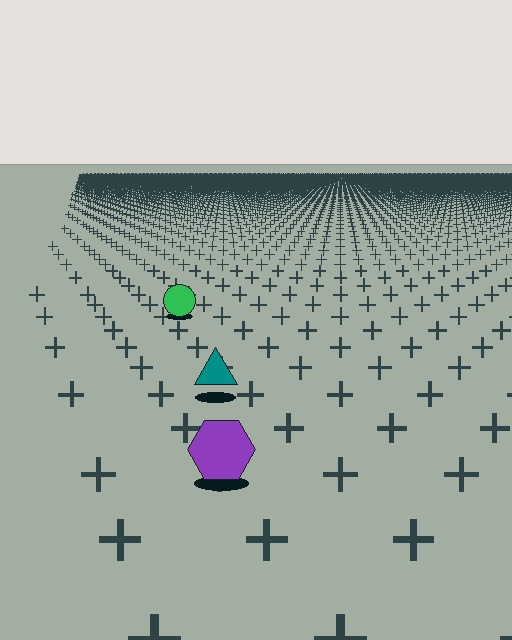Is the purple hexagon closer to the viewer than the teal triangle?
Yes. The purple hexagon is closer — you can tell from the texture gradient: the ground texture is coarser near it.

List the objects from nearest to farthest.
From nearest to farthest: the purple hexagon, the teal triangle, the green circle.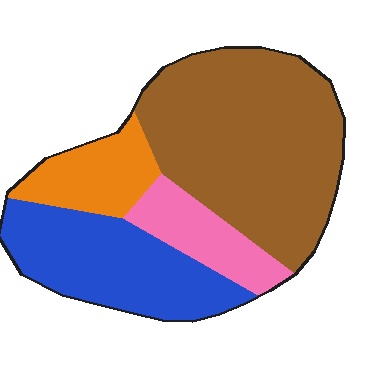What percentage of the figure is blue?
Blue takes up about one quarter (1/4) of the figure.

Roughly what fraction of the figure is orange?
Orange covers around 15% of the figure.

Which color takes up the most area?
Brown, at roughly 50%.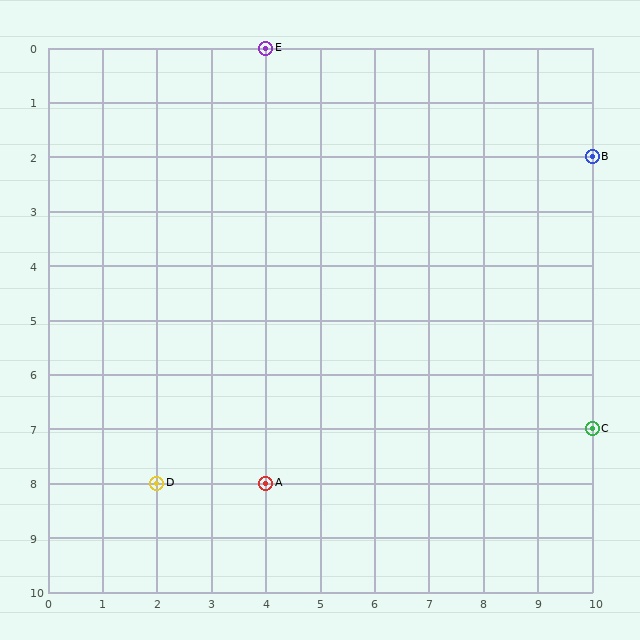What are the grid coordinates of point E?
Point E is at grid coordinates (4, 0).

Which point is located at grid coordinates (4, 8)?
Point A is at (4, 8).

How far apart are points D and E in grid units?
Points D and E are 2 columns and 8 rows apart (about 8.2 grid units diagonally).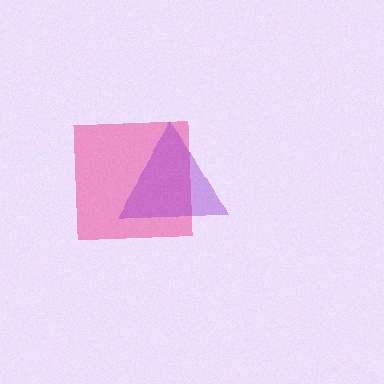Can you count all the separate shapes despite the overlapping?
Yes, there are 2 separate shapes.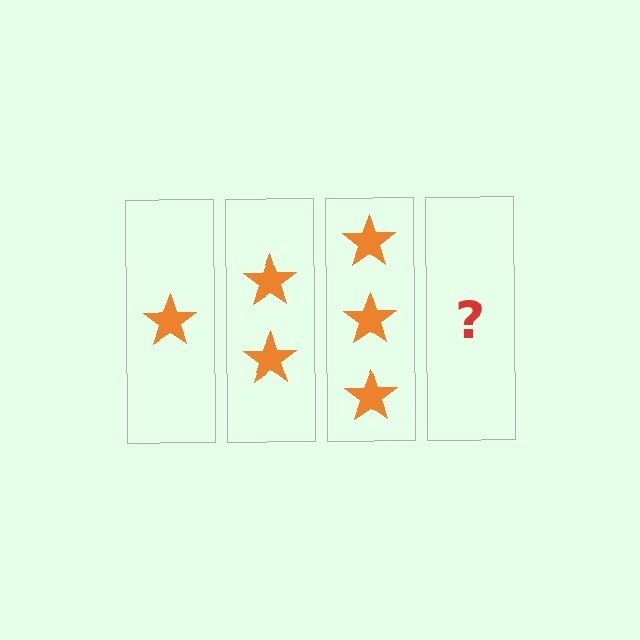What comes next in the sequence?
The next element should be 4 stars.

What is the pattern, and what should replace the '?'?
The pattern is that each step adds one more star. The '?' should be 4 stars.